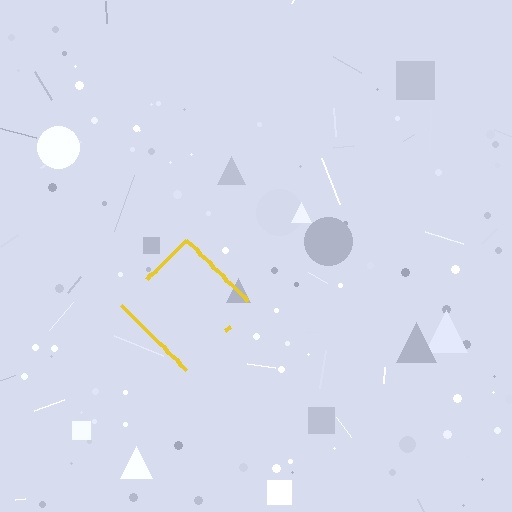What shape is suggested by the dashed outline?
The dashed outline suggests a diamond.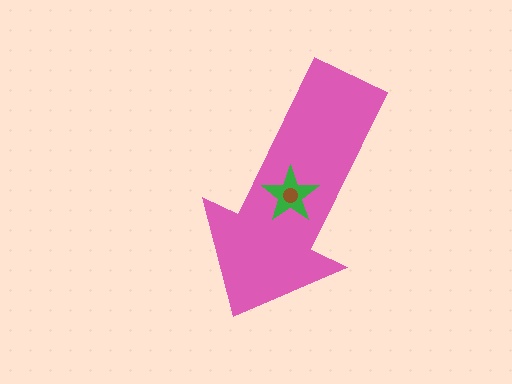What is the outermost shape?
The pink arrow.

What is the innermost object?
The brown circle.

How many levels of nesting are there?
3.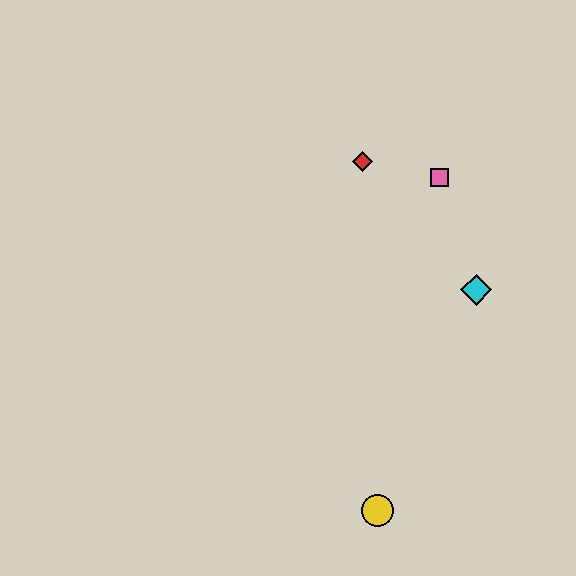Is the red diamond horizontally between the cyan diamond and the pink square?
No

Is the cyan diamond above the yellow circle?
Yes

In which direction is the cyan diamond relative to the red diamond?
The cyan diamond is below the red diamond.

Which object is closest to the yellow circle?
The cyan diamond is closest to the yellow circle.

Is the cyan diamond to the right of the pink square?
Yes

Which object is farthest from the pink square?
The yellow circle is farthest from the pink square.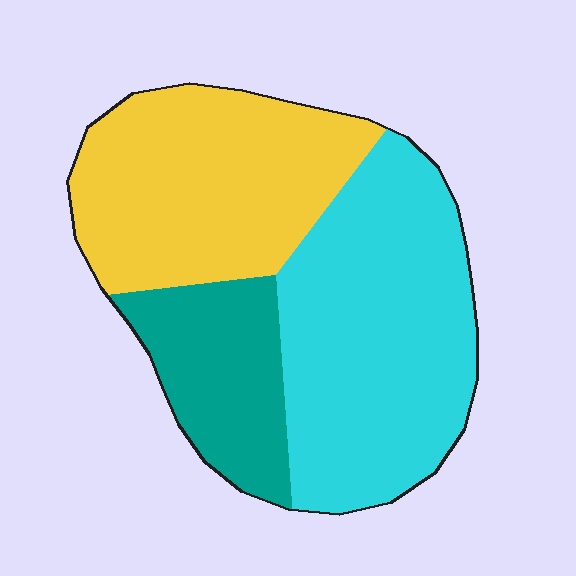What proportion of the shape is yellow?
Yellow takes up between a third and a half of the shape.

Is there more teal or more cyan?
Cyan.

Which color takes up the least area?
Teal, at roughly 20%.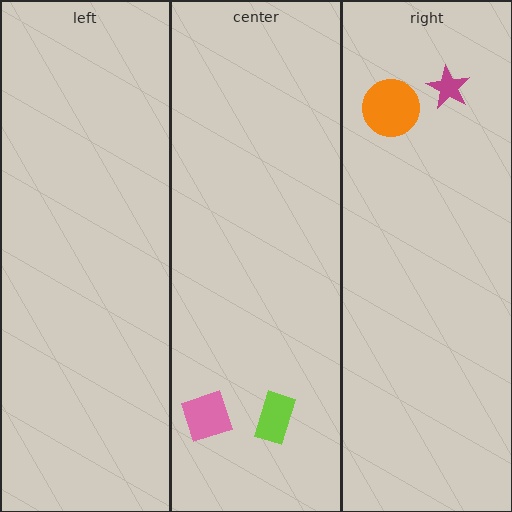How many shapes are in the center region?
2.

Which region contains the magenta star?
The right region.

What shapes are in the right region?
The orange circle, the magenta star.